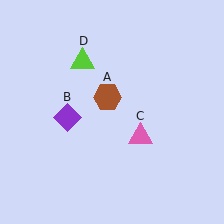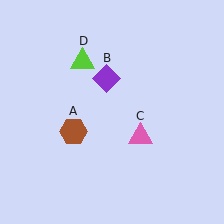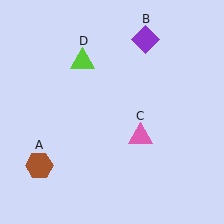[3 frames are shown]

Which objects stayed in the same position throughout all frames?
Pink triangle (object C) and lime triangle (object D) remained stationary.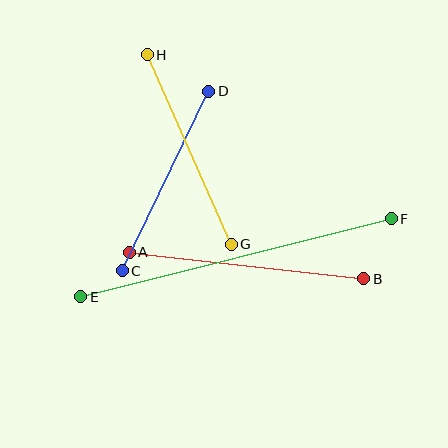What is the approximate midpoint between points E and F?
The midpoint is at approximately (236, 258) pixels.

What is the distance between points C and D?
The distance is approximately 199 pixels.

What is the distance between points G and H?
The distance is approximately 207 pixels.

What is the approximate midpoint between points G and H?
The midpoint is at approximately (189, 150) pixels.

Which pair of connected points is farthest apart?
Points E and F are farthest apart.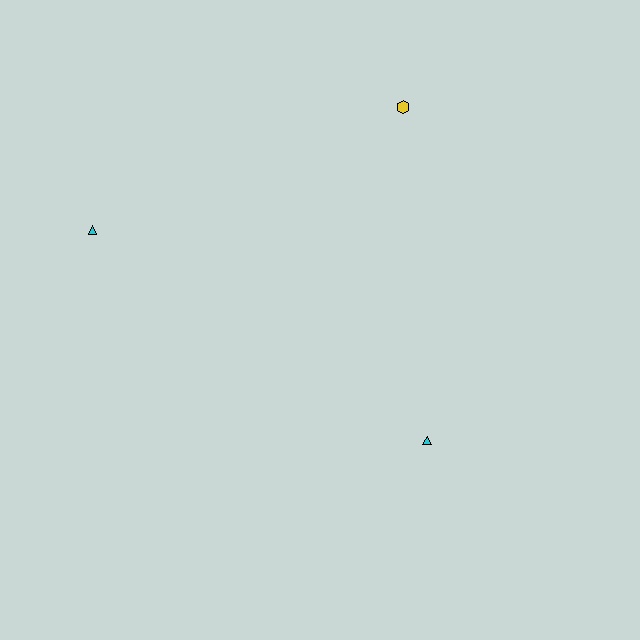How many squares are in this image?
There are no squares.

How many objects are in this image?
There are 3 objects.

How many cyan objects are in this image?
There are 2 cyan objects.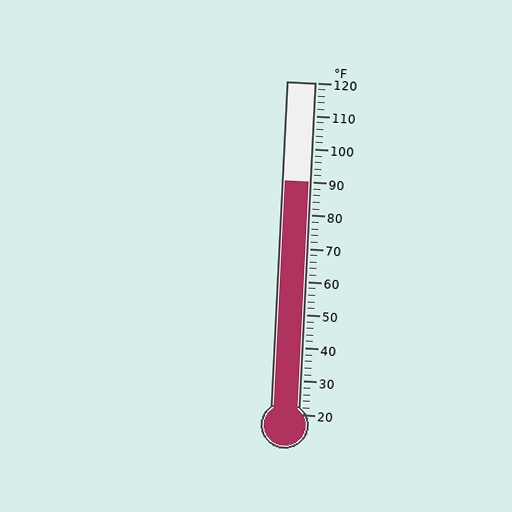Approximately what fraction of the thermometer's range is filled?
The thermometer is filled to approximately 70% of its range.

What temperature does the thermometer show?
The thermometer shows approximately 90°F.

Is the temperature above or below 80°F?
The temperature is above 80°F.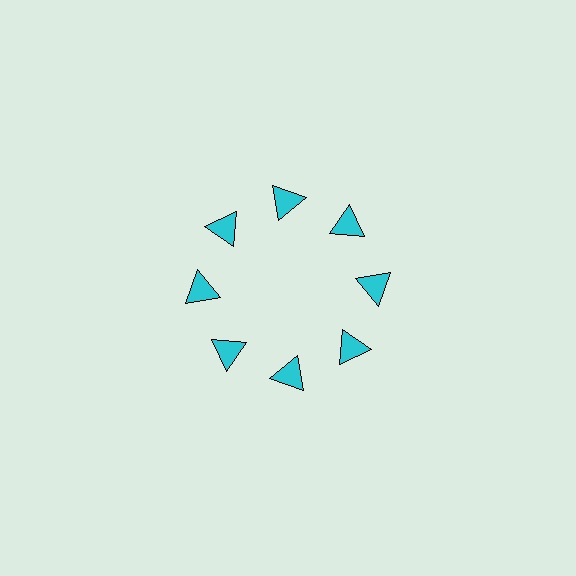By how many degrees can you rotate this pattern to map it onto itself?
The pattern maps onto itself every 45 degrees of rotation.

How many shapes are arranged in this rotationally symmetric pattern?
There are 8 shapes, arranged in 8 groups of 1.